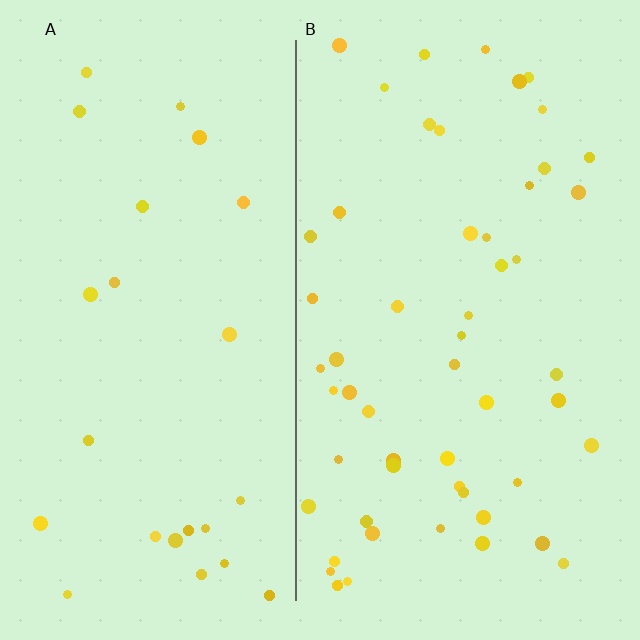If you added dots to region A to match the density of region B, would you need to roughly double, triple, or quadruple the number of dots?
Approximately double.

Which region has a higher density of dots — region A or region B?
B (the right).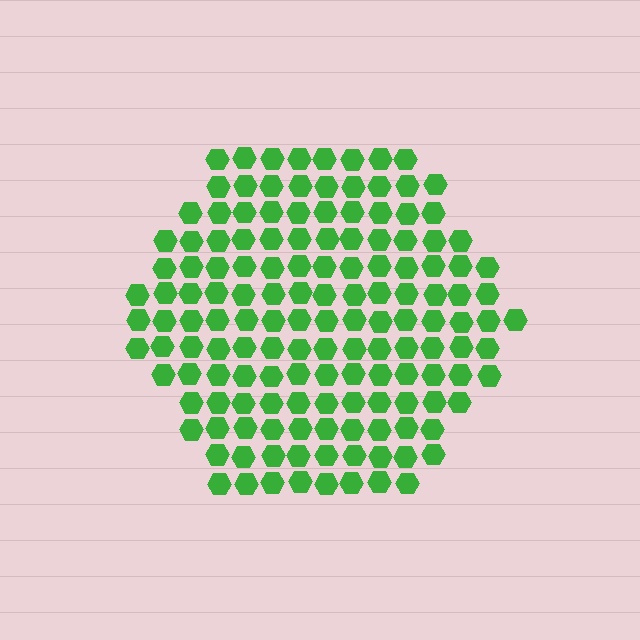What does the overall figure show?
The overall figure shows a hexagon.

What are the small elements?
The small elements are hexagons.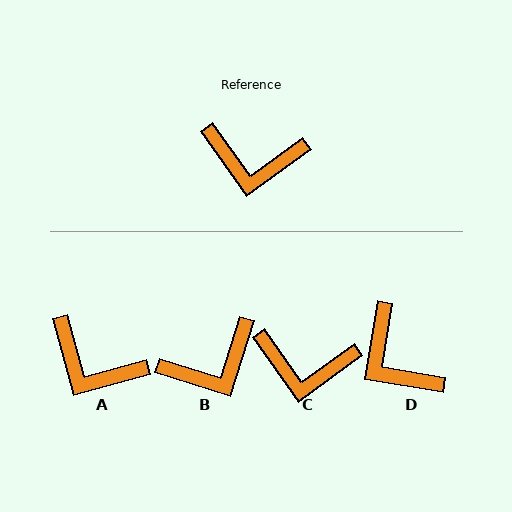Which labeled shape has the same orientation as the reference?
C.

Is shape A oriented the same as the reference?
No, it is off by about 20 degrees.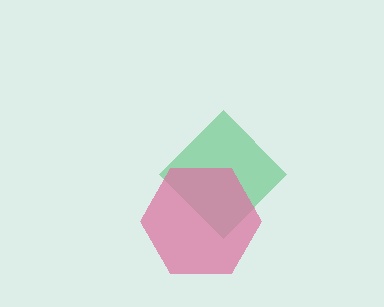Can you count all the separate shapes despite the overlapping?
Yes, there are 2 separate shapes.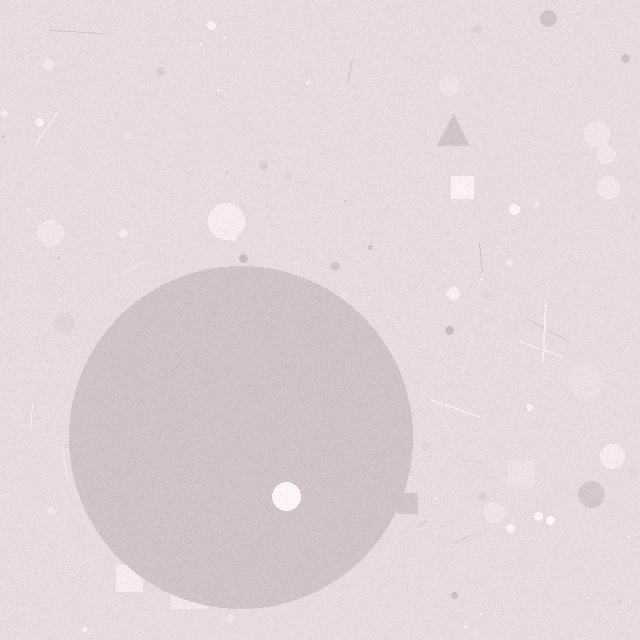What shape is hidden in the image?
A circle is hidden in the image.